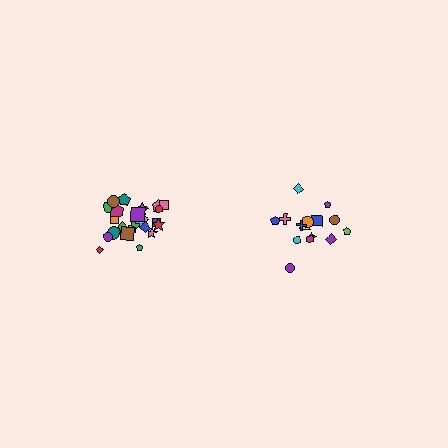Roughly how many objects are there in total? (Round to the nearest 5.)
Roughly 40 objects in total.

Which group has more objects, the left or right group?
The left group.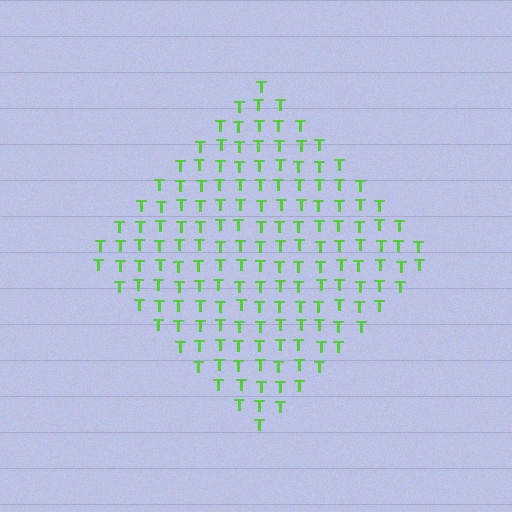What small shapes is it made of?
It is made of small letter T's.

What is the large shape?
The large shape is a diamond.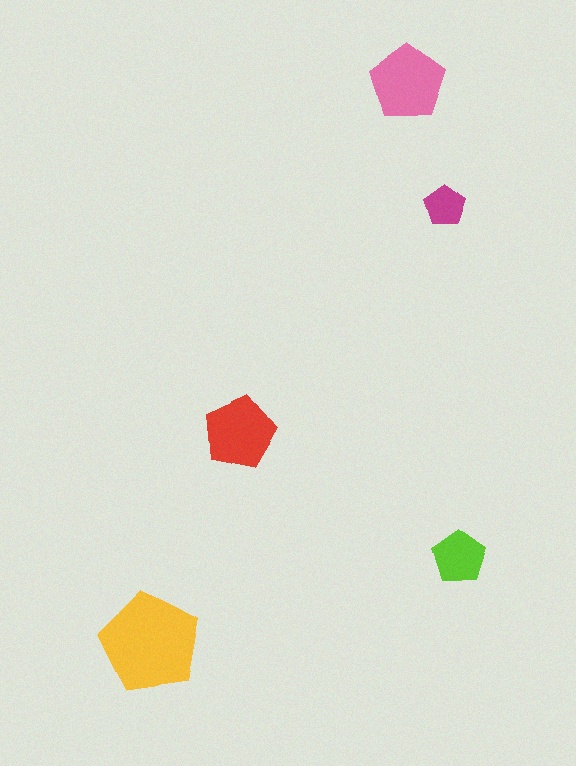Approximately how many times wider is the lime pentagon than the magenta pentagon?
About 1.5 times wider.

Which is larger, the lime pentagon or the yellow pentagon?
The yellow one.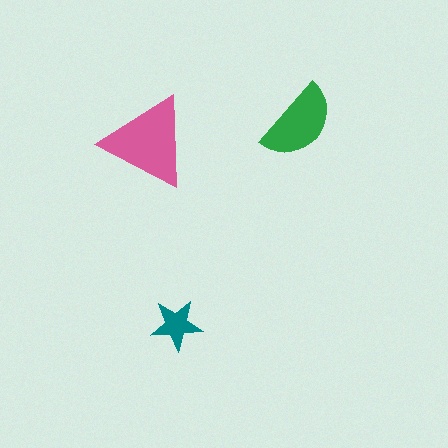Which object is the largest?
The pink triangle.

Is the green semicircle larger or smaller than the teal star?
Larger.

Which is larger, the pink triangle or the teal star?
The pink triangle.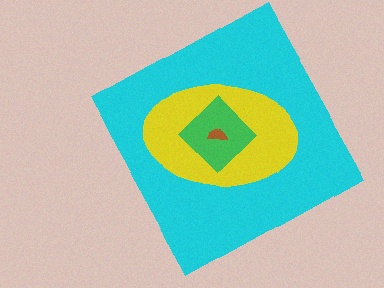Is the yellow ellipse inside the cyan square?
Yes.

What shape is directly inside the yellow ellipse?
The green diamond.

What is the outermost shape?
The cyan square.